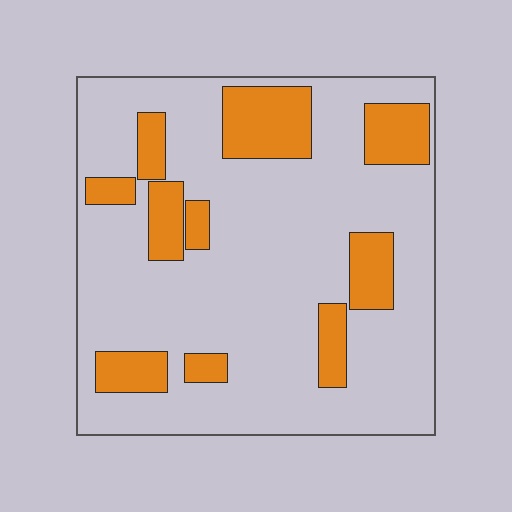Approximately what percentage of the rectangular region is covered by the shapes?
Approximately 20%.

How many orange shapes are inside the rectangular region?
10.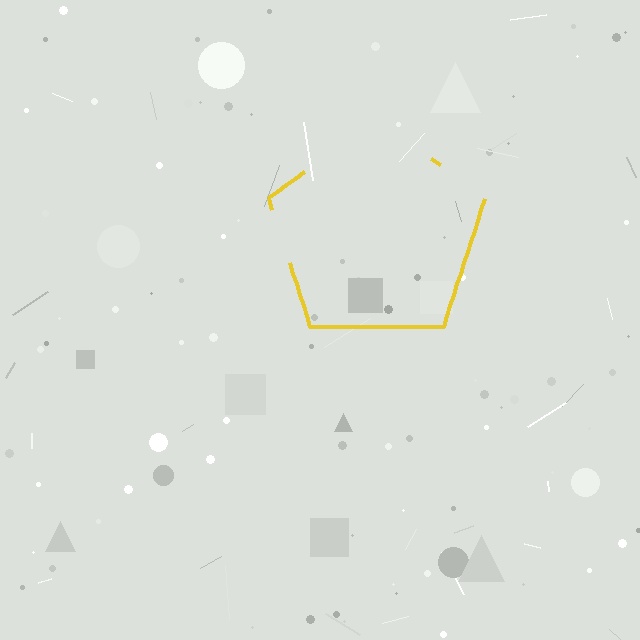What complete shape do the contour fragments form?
The contour fragments form a pentagon.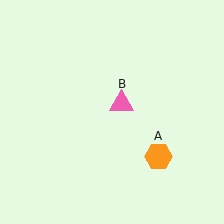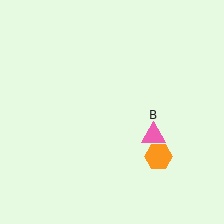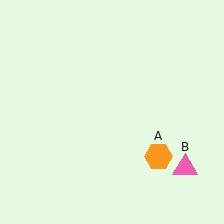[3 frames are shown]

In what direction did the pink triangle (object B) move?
The pink triangle (object B) moved down and to the right.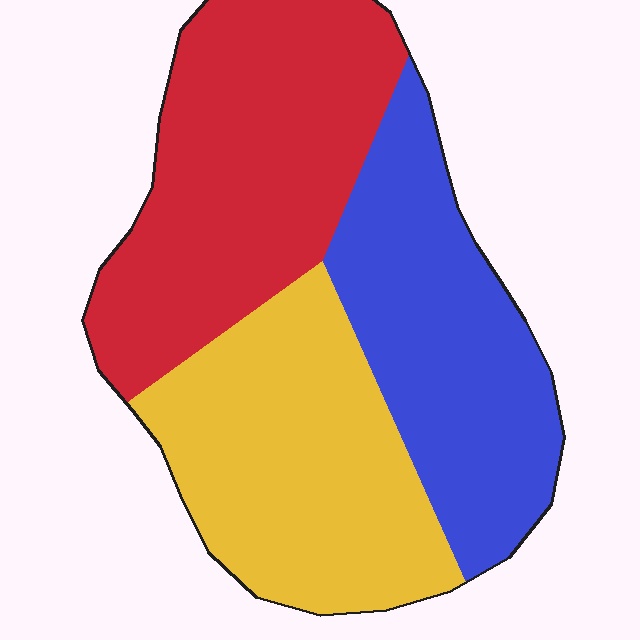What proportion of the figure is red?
Red takes up about three eighths (3/8) of the figure.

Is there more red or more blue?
Red.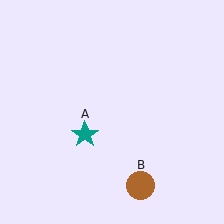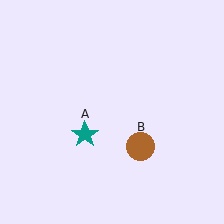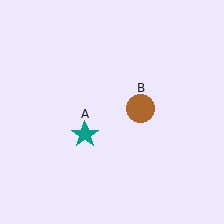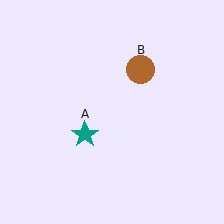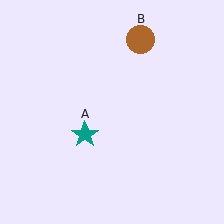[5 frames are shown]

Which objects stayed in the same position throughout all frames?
Teal star (object A) remained stationary.